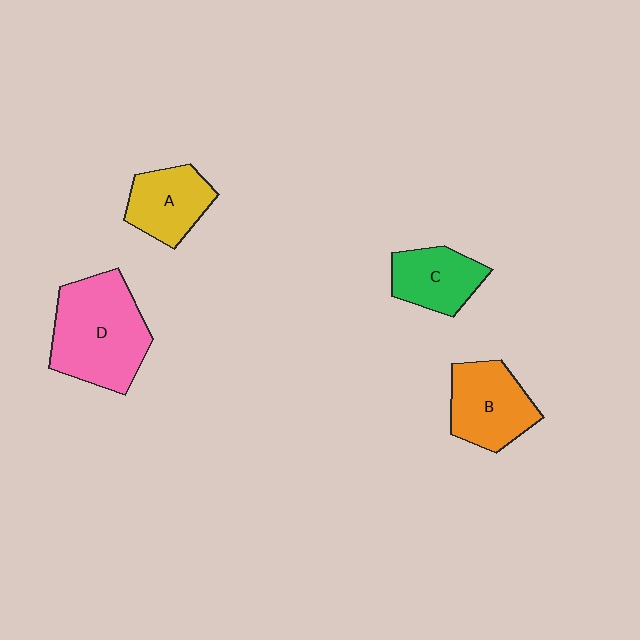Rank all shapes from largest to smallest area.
From largest to smallest: D (pink), B (orange), A (yellow), C (green).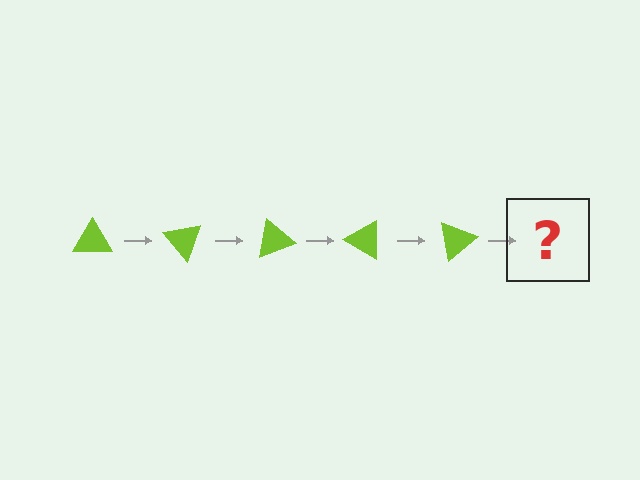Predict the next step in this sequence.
The next step is a lime triangle rotated 250 degrees.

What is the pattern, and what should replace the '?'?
The pattern is that the triangle rotates 50 degrees each step. The '?' should be a lime triangle rotated 250 degrees.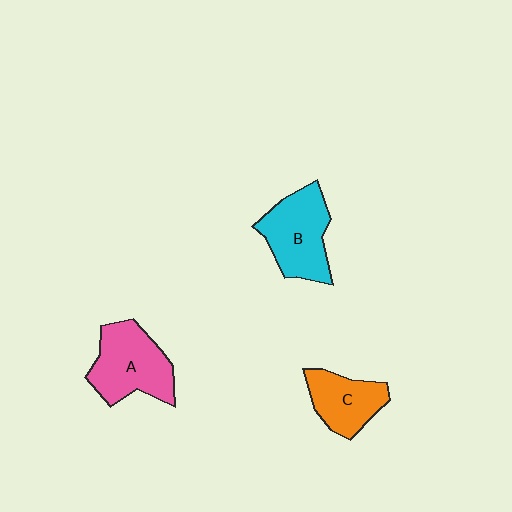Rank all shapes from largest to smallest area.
From largest to smallest: A (pink), B (cyan), C (orange).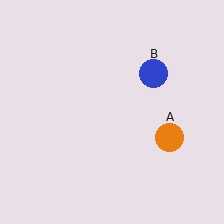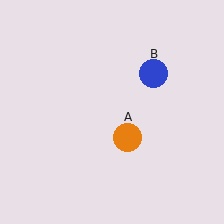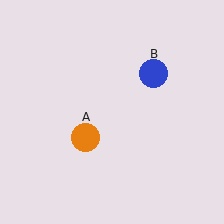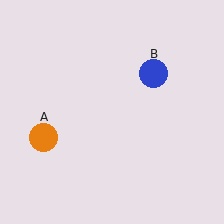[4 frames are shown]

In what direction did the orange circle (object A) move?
The orange circle (object A) moved left.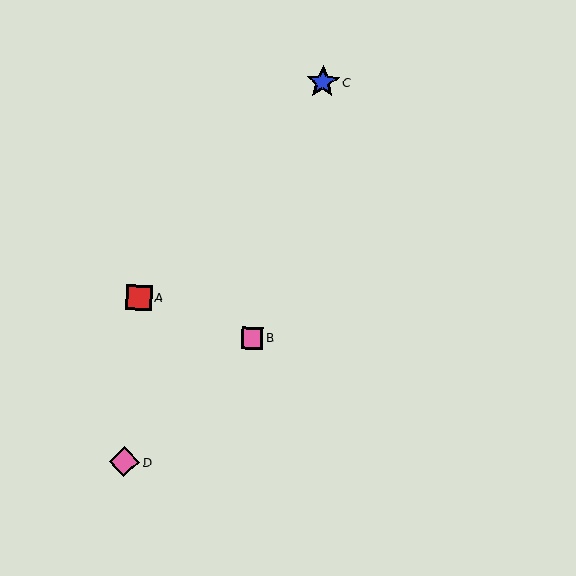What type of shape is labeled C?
Shape C is a blue star.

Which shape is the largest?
The blue star (labeled C) is the largest.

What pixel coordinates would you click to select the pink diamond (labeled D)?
Click at (124, 462) to select the pink diamond D.